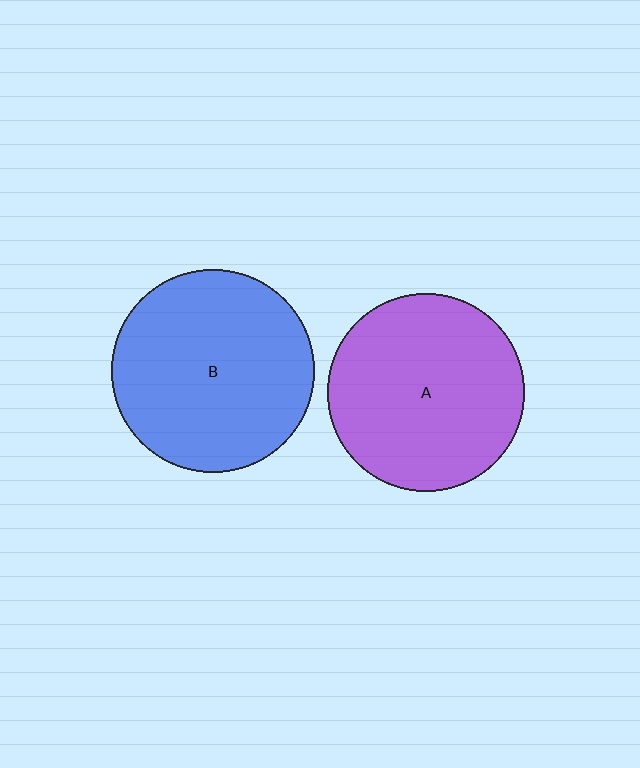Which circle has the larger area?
Circle B (blue).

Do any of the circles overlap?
No, none of the circles overlap.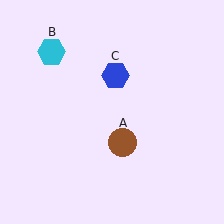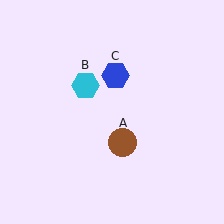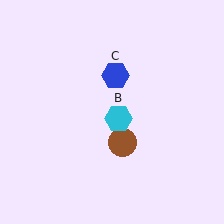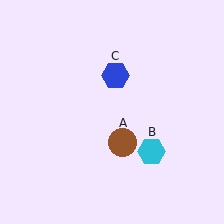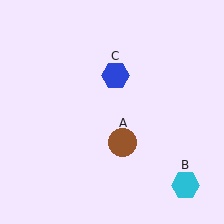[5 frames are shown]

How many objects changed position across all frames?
1 object changed position: cyan hexagon (object B).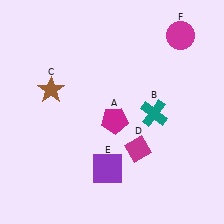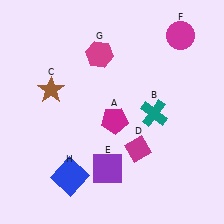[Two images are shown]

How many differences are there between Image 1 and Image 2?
There are 2 differences between the two images.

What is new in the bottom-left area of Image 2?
A blue square (H) was added in the bottom-left area of Image 2.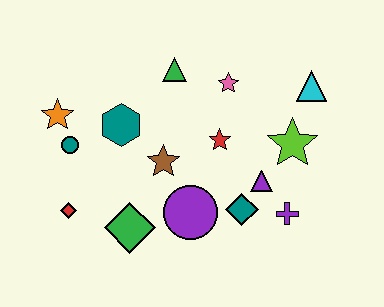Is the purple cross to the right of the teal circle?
Yes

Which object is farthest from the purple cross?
The orange star is farthest from the purple cross.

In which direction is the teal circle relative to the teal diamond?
The teal circle is to the left of the teal diamond.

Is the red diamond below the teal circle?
Yes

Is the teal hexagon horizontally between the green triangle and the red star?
No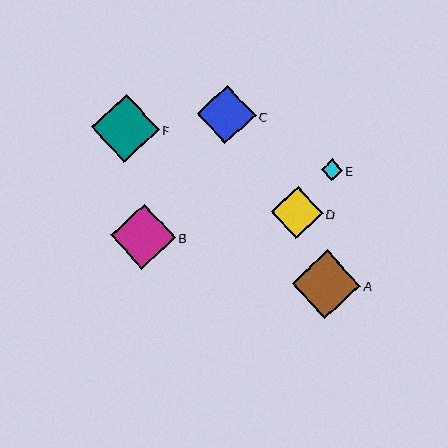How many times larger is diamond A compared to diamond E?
Diamond A is approximately 3.3 times the size of diamond E.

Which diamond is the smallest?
Diamond E is the smallest with a size of approximately 21 pixels.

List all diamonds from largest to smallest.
From largest to smallest: A, F, B, C, D, E.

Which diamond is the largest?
Diamond A is the largest with a size of approximately 69 pixels.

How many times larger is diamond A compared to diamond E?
Diamond A is approximately 3.3 times the size of diamond E.